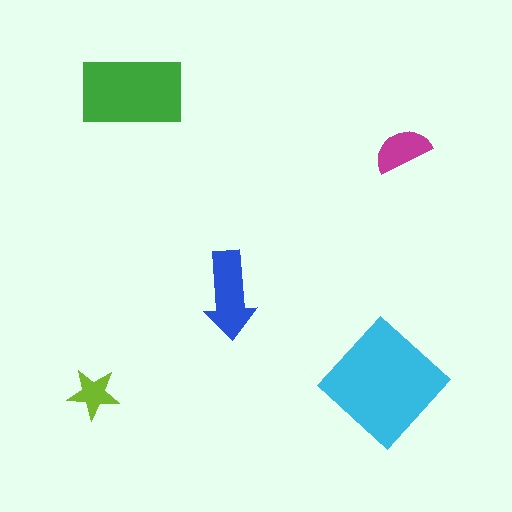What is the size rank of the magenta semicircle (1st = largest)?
4th.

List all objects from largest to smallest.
The cyan diamond, the green rectangle, the blue arrow, the magenta semicircle, the lime star.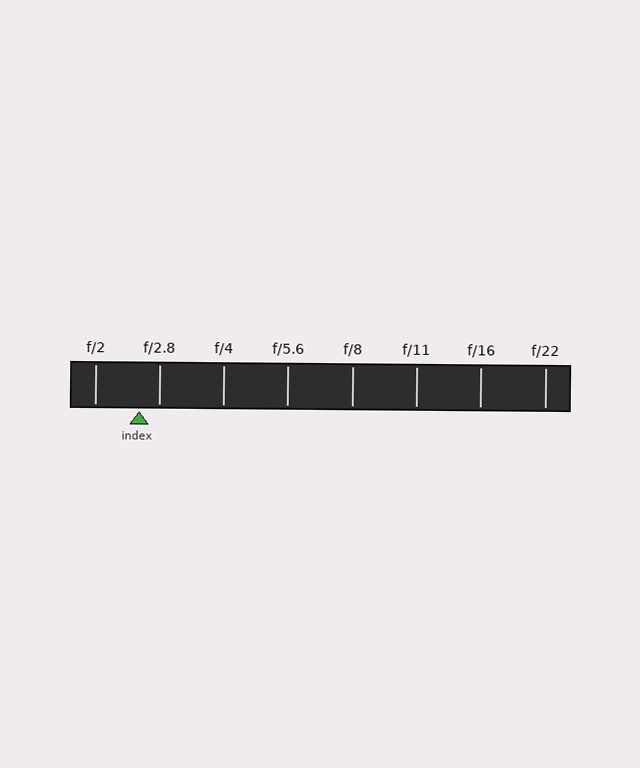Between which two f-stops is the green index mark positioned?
The index mark is between f/2 and f/2.8.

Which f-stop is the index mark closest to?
The index mark is closest to f/2.8.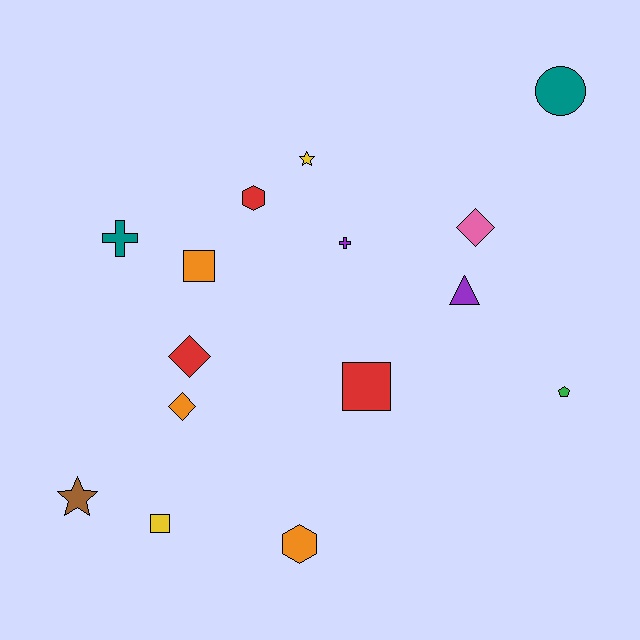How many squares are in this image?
There are 3 squares.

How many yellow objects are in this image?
There are 2 yellow objects.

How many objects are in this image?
There are 15 objects.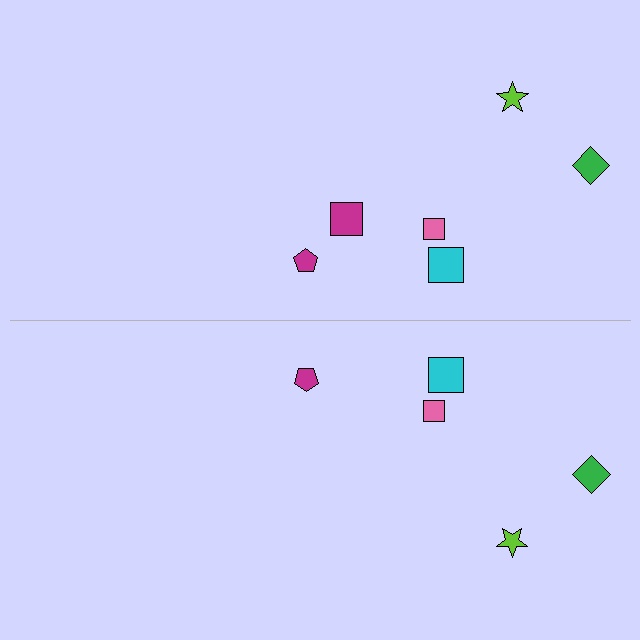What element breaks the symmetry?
A magenta square is missing from the bottom side.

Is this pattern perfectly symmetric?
No, the pattern is not perfectly symmetric. A magenta square is missing from the bottom side.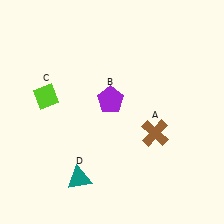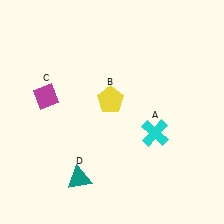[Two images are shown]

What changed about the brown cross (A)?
In Image 1, A is brown. In Image 2, it changed to cyan.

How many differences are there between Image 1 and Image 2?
There are 3 differences between the two images.